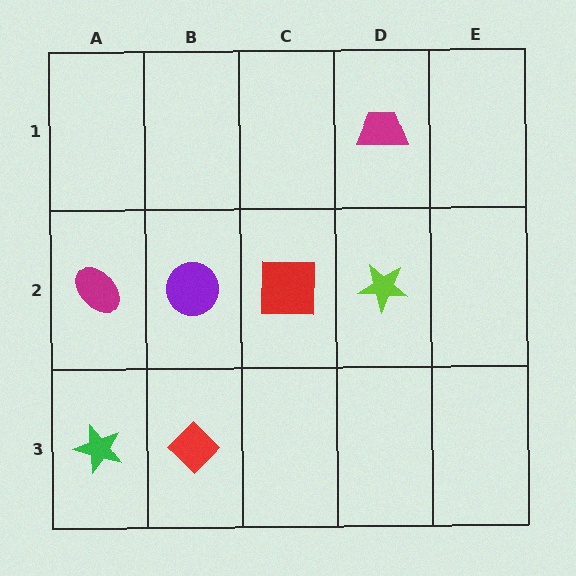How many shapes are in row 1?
1 shape.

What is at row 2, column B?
A purple circle.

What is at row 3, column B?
A red diamond.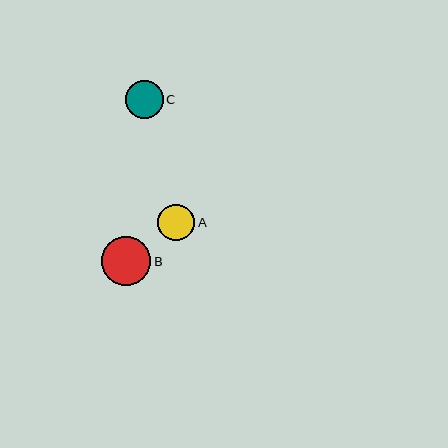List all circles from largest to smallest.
From largest to smallest: B, C, A.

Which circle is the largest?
Circle B is the largest with a size of approximately 49 pixels.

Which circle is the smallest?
Circle A is the smallest with a size of approximately 37 pixels.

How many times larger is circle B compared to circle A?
Circle B is approximately 1.3 times the size of circle A.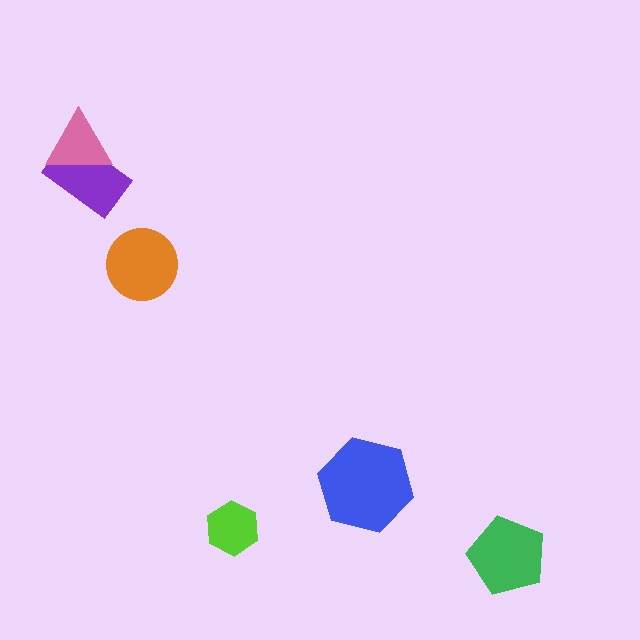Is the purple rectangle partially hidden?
Yes, it is partially covered by another shape.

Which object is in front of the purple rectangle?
The pink triangle is in front of the purple rectangle.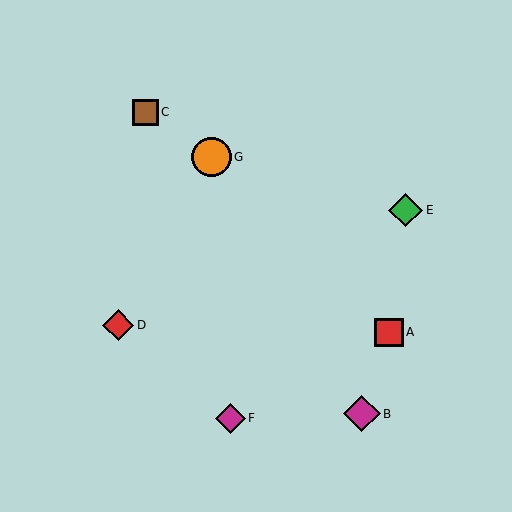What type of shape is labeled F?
Shape F is a magenta diamond.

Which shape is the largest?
The orange circle (labeled G) is the largest.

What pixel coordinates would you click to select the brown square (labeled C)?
Click at (145, 112) to select the brown square C.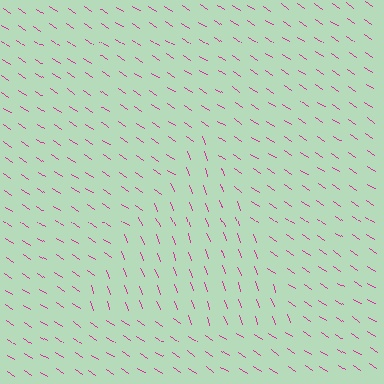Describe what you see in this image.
The image is filled with small magenta line segments. A triangle region in the image has lines oriented differently from the surrounding lines, creating a visible texture boundary.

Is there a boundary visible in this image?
Yes, there is a texture boundary formed by a change in line orientation.